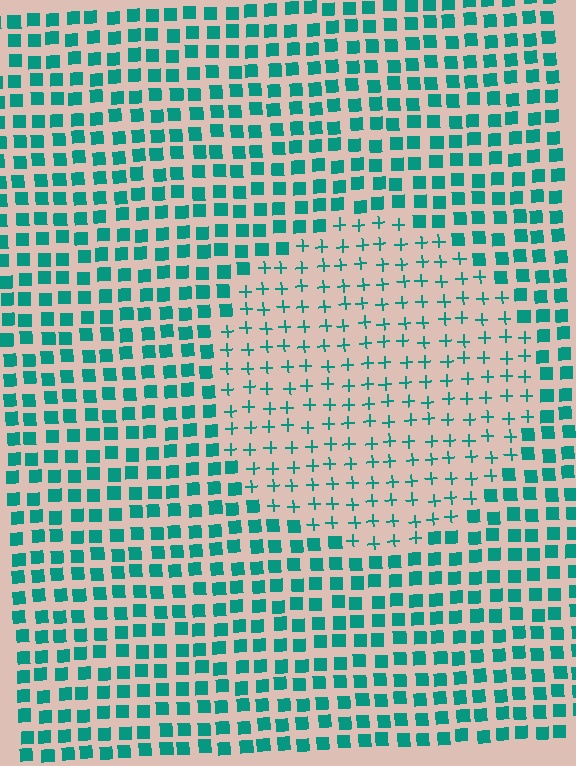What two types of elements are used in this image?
The image uses plus signs inside the circle region and squares outside it.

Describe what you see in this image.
The image is filled with small teal elements arranged in a uniform grid. A circle-shaped region contains plus signs, while the surrounding area contains squares. The boundary is defined purely by the change in element shape.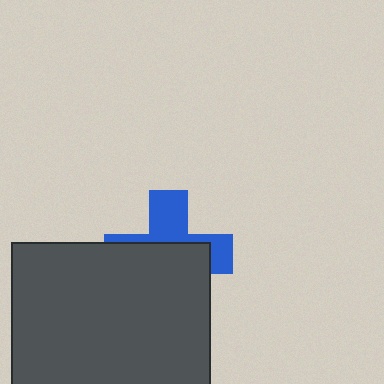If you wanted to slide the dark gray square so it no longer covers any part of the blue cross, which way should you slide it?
Slide it down — that is the most direct way to separate the two shapes.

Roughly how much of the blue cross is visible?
A small part of it is visible (roughly 40%).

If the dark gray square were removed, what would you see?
You would see the complete blue cross.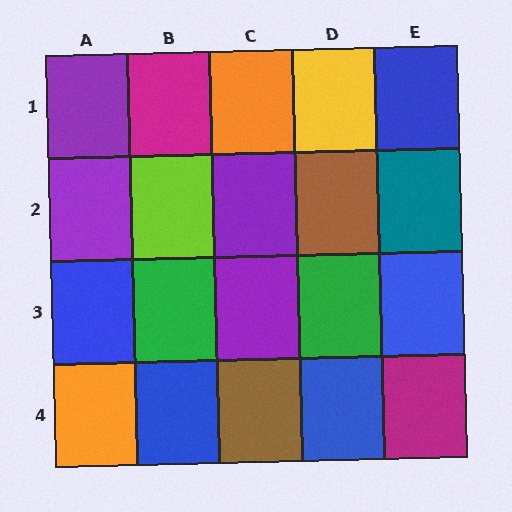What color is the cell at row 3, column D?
Green.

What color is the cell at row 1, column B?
Magenta.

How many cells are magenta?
2 cells are magenta.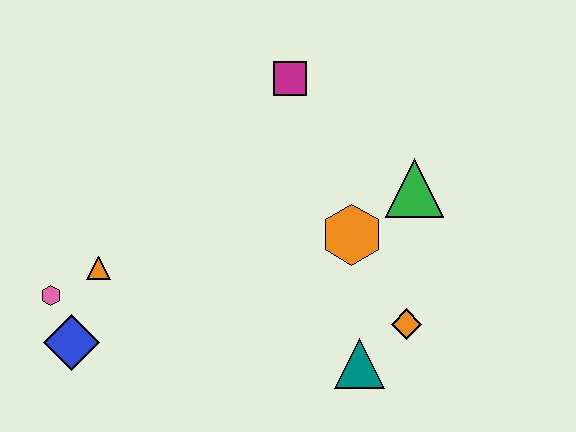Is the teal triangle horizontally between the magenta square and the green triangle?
Yes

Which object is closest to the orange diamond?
The teal triangle is closest to the orange diamond.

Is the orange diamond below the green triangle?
Yes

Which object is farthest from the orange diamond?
The pink hexagon is farthest from the orange diamond.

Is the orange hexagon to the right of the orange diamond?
No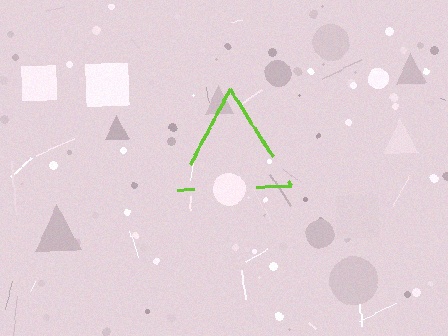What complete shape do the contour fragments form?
The contour fragments form a triangle.